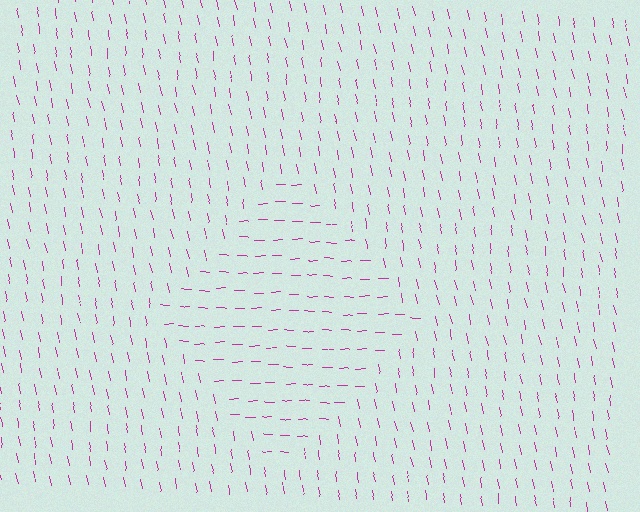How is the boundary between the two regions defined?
The boundary is defined purely by a change in line orientation (approximately 81 degrees difference). All lines are the same color and thickness.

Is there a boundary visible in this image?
Yes, there is a texture boundary formed by a change in line orientation.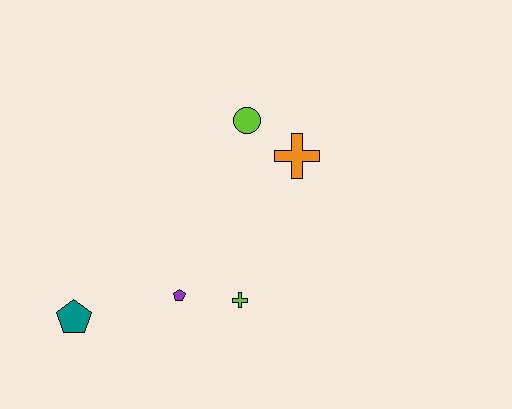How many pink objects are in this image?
There are no pink objects.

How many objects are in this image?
There are 5 objects.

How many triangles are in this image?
There are no triangles.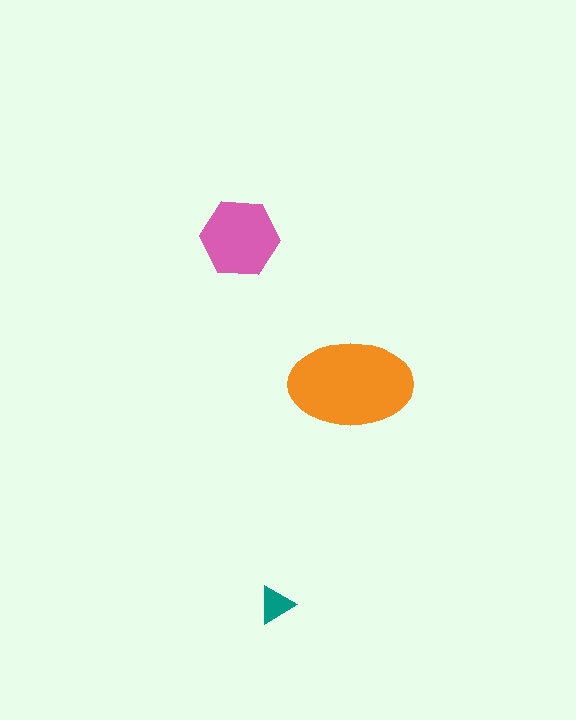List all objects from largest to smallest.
The orange ellipse, the pink hexagon, the teal triangle.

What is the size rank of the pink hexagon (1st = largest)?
2nd.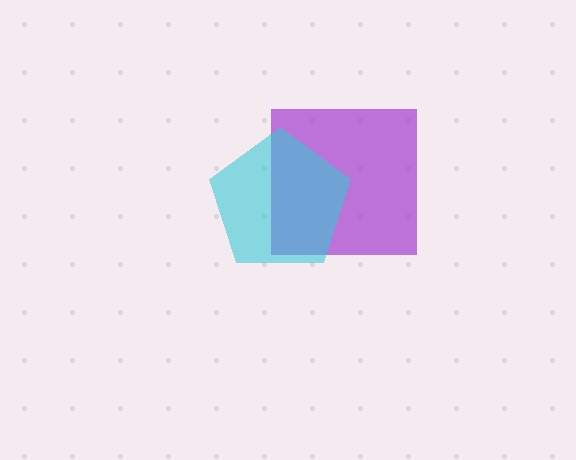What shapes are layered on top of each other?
The layered shapes are: a purple square, a cyan pentagon.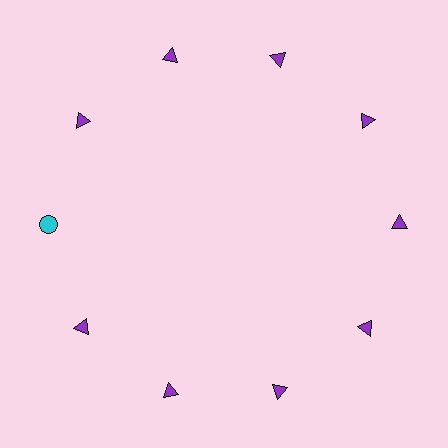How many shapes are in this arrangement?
There are 10 shapes arranged in a ring pattern.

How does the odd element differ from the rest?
It differs in both color (cyan instead of purple) and shape (circle instead of triangle).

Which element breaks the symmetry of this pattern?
The cyan circle at roughly the 9 o'clock position breaks the symmetry. All other shapes are purple triangles.